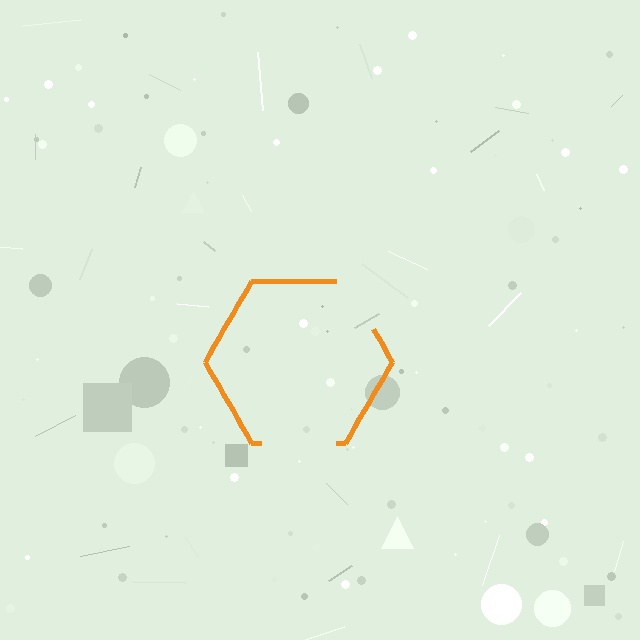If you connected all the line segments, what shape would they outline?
They would outline a hexagon.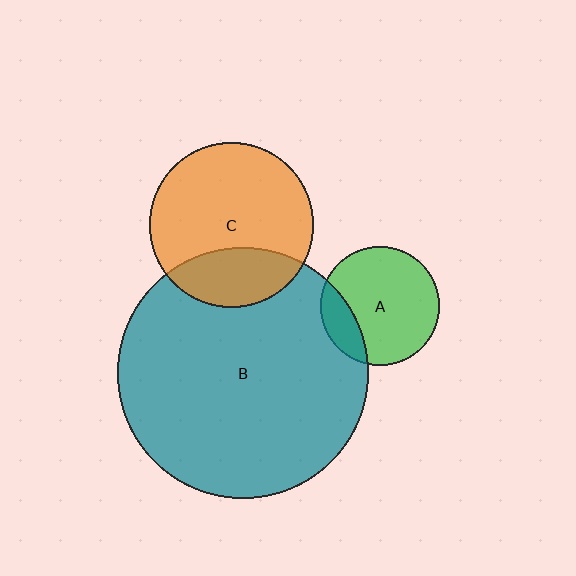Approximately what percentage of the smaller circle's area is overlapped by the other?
Approximately 25%.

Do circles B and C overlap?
Yes.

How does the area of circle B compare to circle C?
Approximately 2.3 times.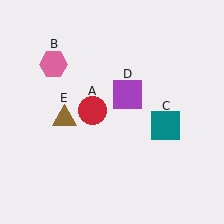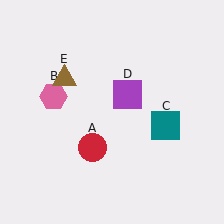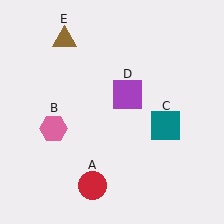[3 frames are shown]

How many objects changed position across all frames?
3 objects changed position: red circle (object A), pink hexagon (object B), brown triangle (object E).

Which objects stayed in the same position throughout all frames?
Teal square (object C) and purple square (object D) remained stationary.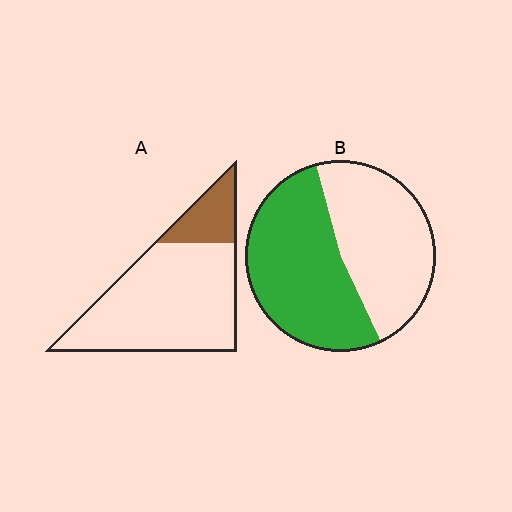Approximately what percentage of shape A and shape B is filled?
A is approximately 20% and B is approximately 55%.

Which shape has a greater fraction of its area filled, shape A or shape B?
Shape B.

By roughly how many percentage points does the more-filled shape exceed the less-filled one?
By roughly 35 percentage points (B over A).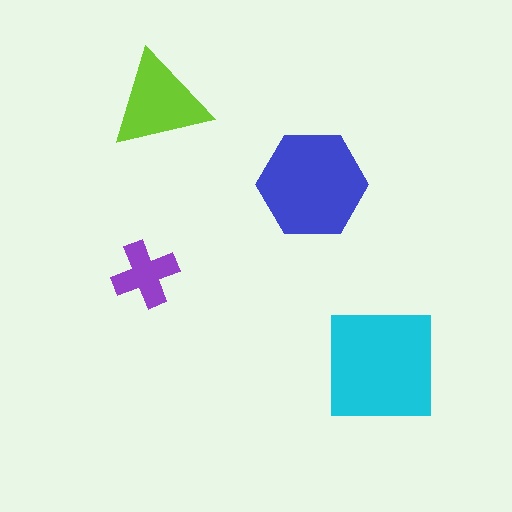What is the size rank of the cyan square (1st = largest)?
1st.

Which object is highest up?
The lime triangle is topmost.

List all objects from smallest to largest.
The purple cross, the lime triangle, the blue hexagon, the cyan square.